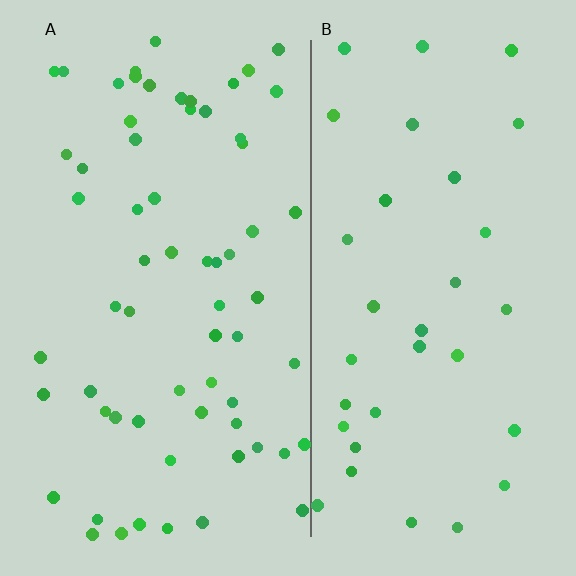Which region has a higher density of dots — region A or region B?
A (the left).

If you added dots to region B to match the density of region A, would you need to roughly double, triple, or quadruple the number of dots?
Approximately double.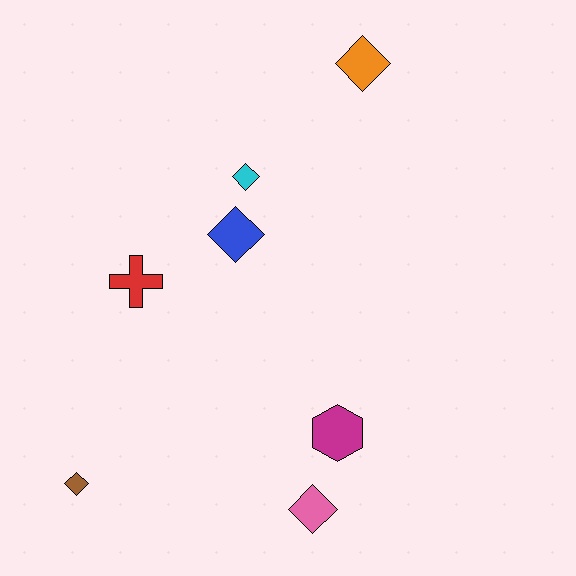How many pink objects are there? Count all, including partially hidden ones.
There is 1 pink object.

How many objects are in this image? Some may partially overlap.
There are 7 objects.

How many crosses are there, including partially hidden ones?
There is 1 cross.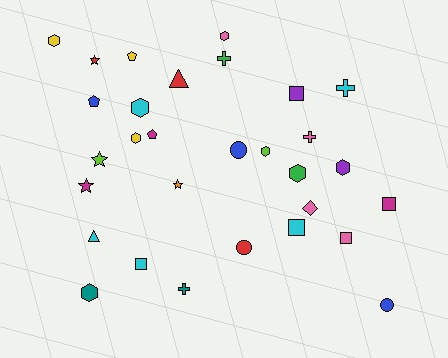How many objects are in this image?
There are 30 objects.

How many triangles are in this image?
There are 2 triangles.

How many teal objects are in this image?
There are 2 teal objects.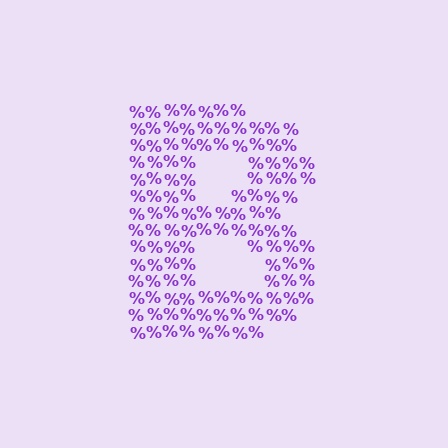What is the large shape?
The large shape is the letter B.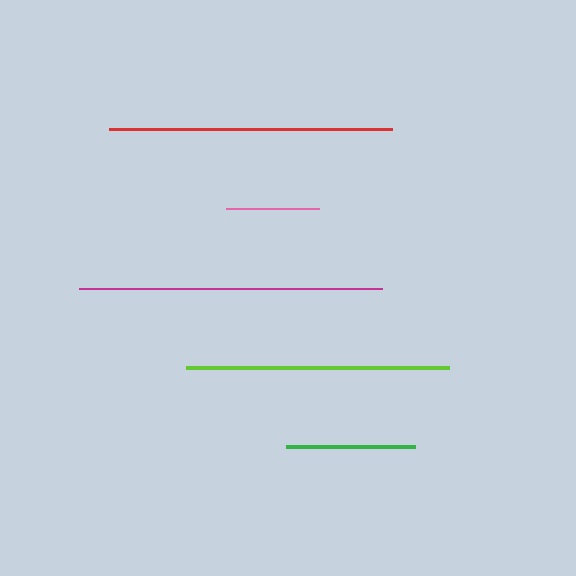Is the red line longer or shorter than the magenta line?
The magenta line is longer than the red line.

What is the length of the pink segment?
The pink segment is approximately 93 pixels long.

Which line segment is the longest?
The magenta line is the longest at approximately 303 pixels.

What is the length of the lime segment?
The lime segment is approximately 263 pixels long.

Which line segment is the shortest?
The pink line is the shortest at approximately 93 pixels.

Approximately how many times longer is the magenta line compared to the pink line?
The magenta line is approximately 3.3 times the length of the pink line.